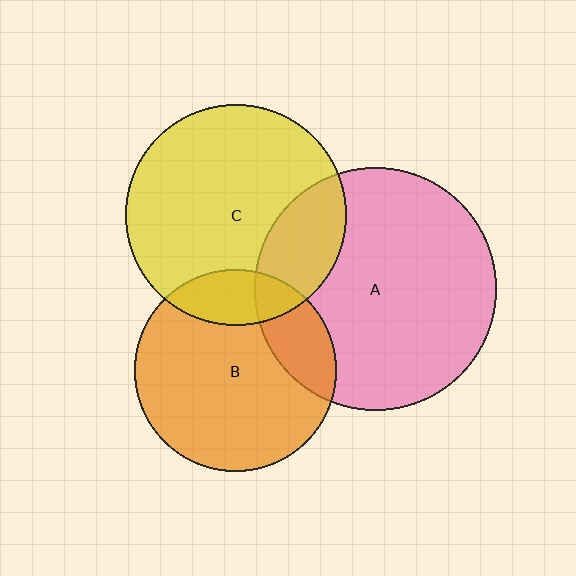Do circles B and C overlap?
Yes.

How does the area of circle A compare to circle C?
Approximately 1.2 times.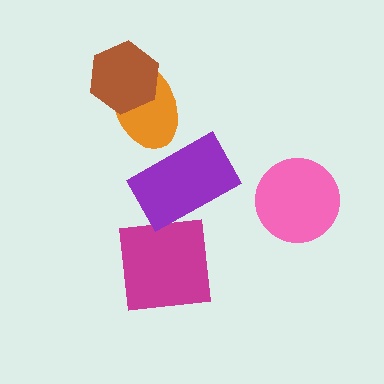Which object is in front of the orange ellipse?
The brown hexagon is in front of the orange ellipse.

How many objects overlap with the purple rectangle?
0 objects overlap with the purple rectangle.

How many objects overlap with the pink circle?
0 objects overlap with the pink circle.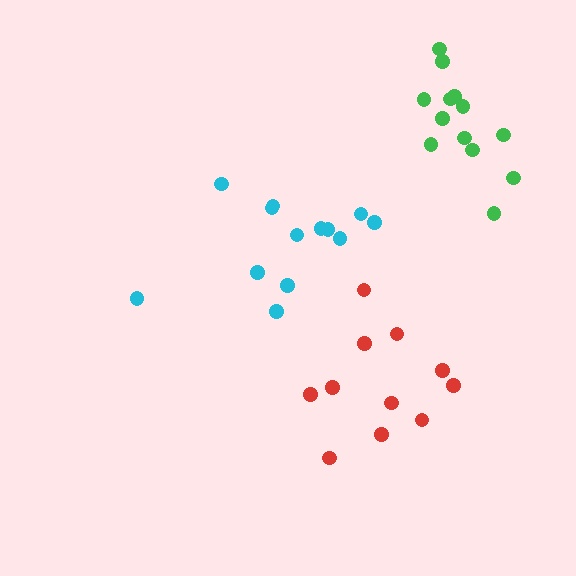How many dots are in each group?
Group 1: 11 dots, Group 2: 13 dots, Group 3: 13 dots (37 total).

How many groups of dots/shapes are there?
There are 3 groups.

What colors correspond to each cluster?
The clusters are colored: red, cyan, green.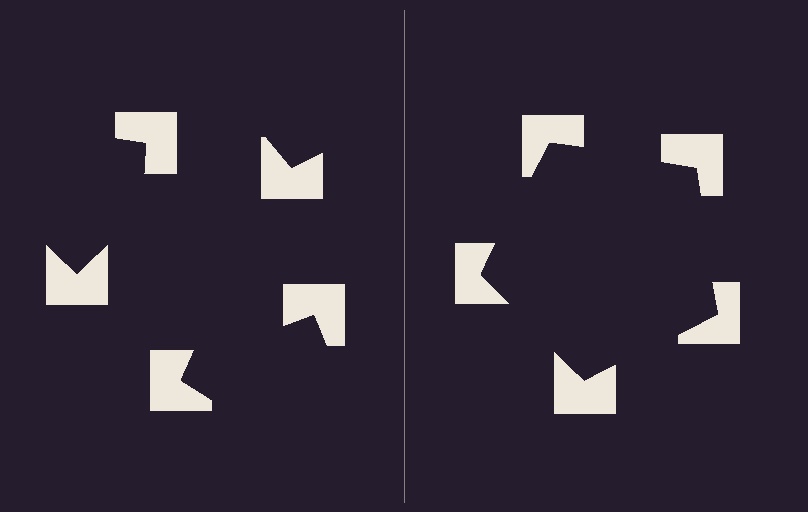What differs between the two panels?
The notched squares are positioned identically on both sides; only the wedge orientations differ. On the right they align to a pentagon; on the left they are misaligned.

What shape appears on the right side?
An illusory pentagon.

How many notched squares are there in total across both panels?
10 — 5 on each side.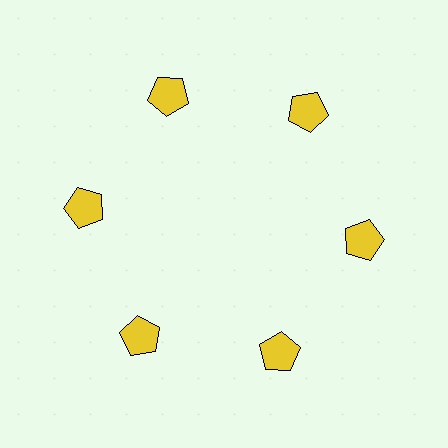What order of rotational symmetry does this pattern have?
This pattern has 6-fold rotational symmetry.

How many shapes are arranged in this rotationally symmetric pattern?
There are 6 shapes, arranged in 6 groups of 1.